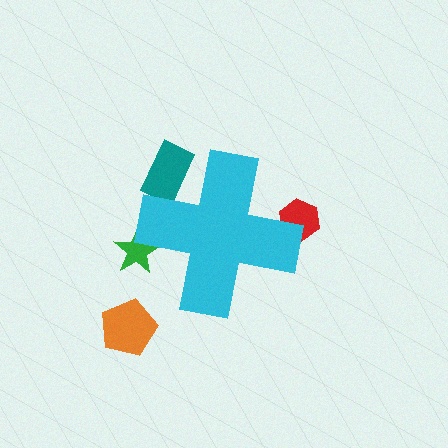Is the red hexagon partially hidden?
Yes, the red hexagon is partially hidden behind the cyan cross.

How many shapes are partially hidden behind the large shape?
3 shapes are partially hidden.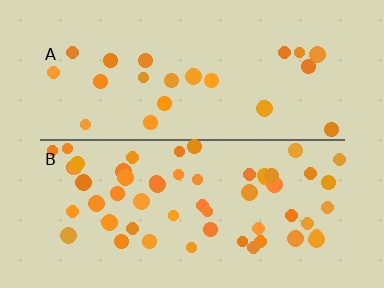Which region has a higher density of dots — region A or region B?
B (the bottom).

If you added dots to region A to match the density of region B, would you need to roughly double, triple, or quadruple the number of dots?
Approximately double.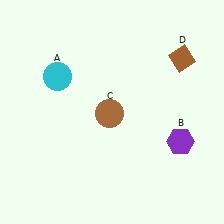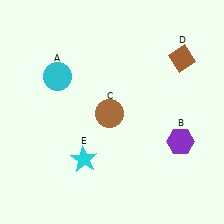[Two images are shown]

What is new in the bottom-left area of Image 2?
A cyan star (E) was added in the bottom-left area of Image 2.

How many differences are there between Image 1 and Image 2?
There is 1 difference between the two images.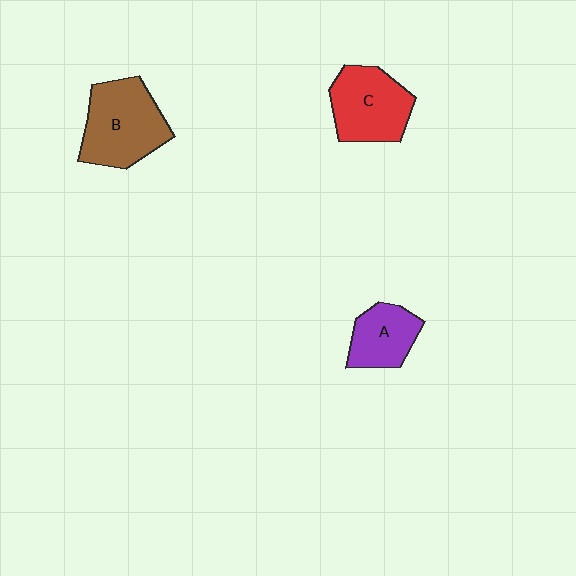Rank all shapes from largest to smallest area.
From largest to smallest: B (brown), C (red), A (purple).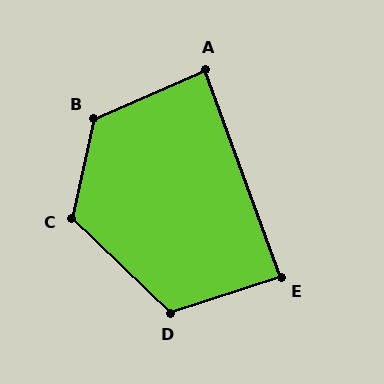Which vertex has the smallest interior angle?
A, at approximately 87 degrees.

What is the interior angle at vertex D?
Approximately 118 degrees (obtuse).